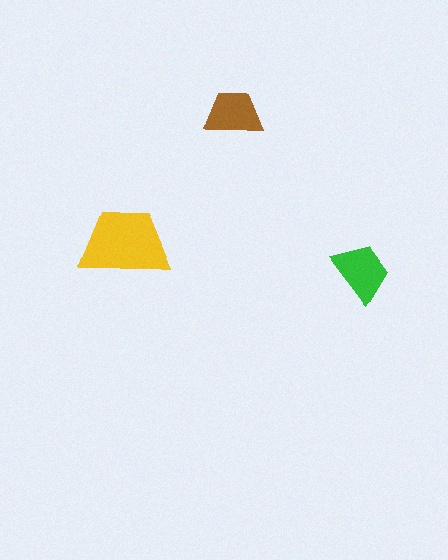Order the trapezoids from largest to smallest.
the yellow one, the green one, the brown one.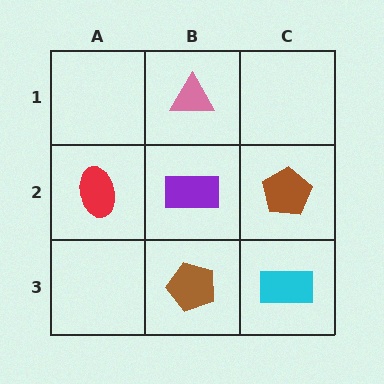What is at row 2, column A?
A red ellipse.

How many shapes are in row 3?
2 shapes.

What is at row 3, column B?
A brown pentagon.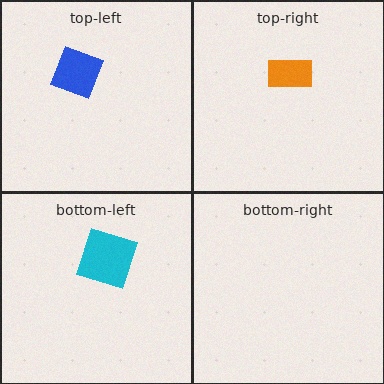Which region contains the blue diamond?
The top-left region.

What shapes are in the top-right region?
The orange rectangle.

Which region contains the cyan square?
The bottom-left region.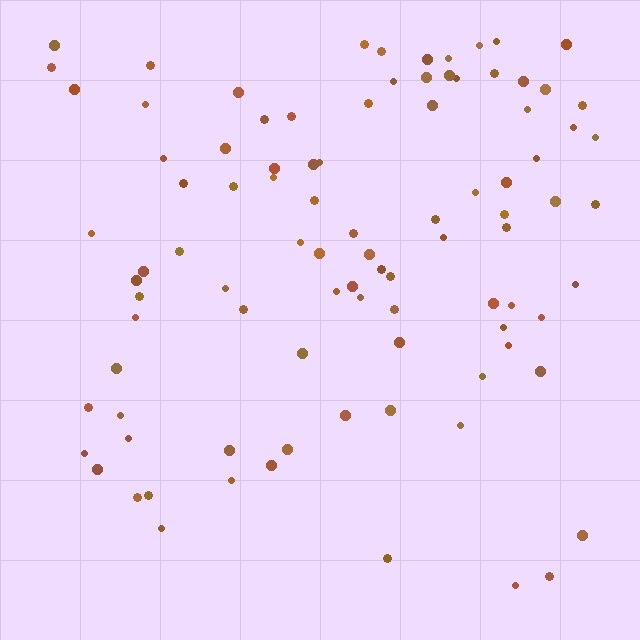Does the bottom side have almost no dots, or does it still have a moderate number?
Still a moderate number, just noticeably fewer than the top.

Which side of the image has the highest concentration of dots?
The top.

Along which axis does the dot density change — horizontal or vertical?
Vertical.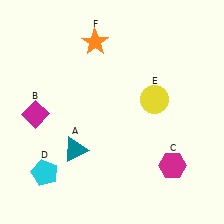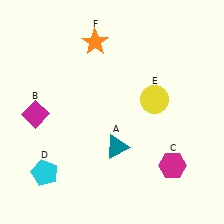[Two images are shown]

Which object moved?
The teal triangle (A) moved right.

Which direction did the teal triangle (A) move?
The teal triangle (A) moved right.